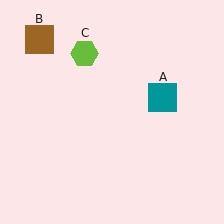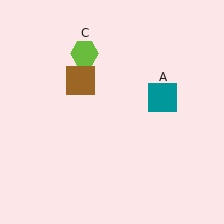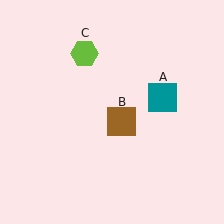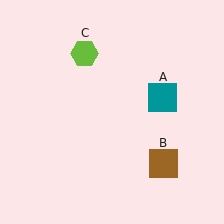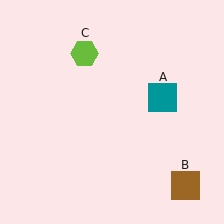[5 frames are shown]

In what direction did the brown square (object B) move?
The brown square (object B) moved down and to the right.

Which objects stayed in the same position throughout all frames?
Teal square (object A) and lime hexagon (object C) remained stationary.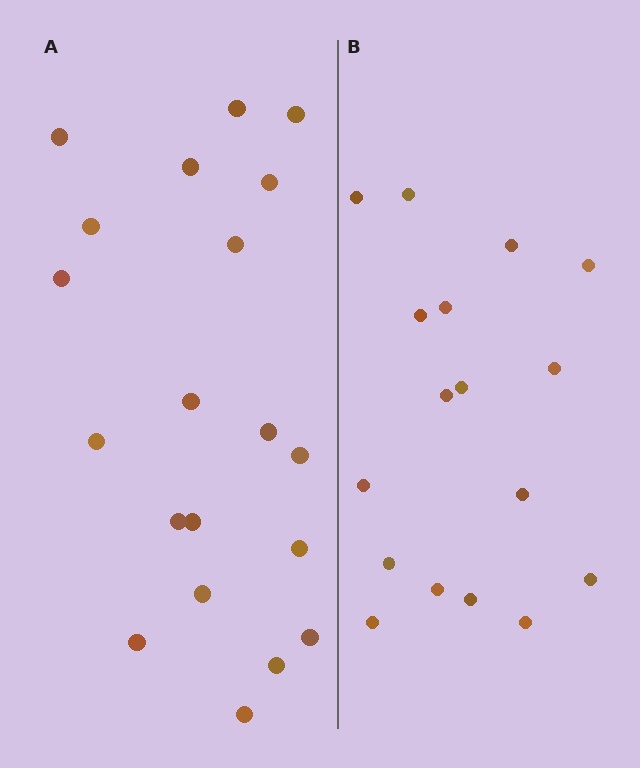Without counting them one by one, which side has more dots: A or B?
Region A (the left region) has more dots.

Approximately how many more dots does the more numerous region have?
Region A has just a few more — roughly 2 or 3 more dots than region B.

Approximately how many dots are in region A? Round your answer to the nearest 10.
About 20 dots.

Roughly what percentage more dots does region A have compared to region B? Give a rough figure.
About 20% more.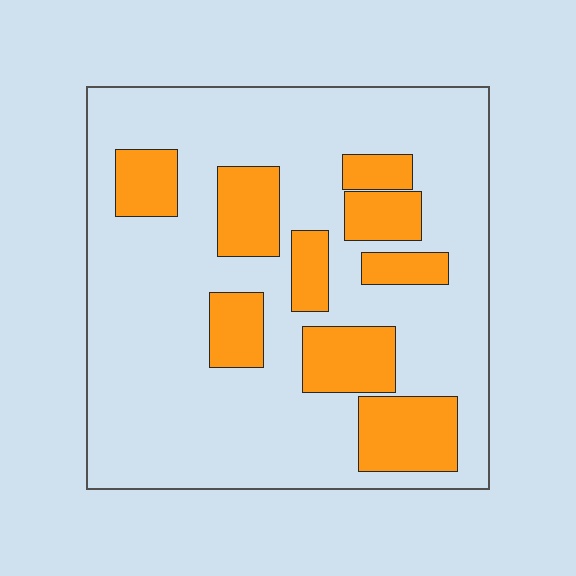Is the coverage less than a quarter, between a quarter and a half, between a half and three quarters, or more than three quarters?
Less than a quarter.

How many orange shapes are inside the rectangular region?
9.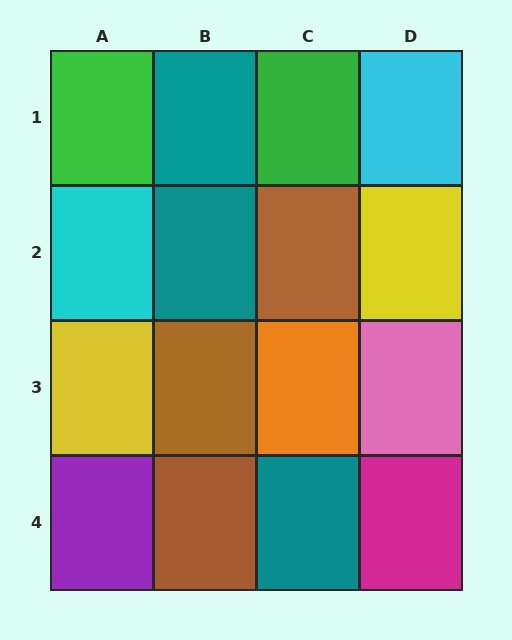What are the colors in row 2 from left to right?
Cyan, teal, brown, yellow.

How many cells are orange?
1 cell is orange.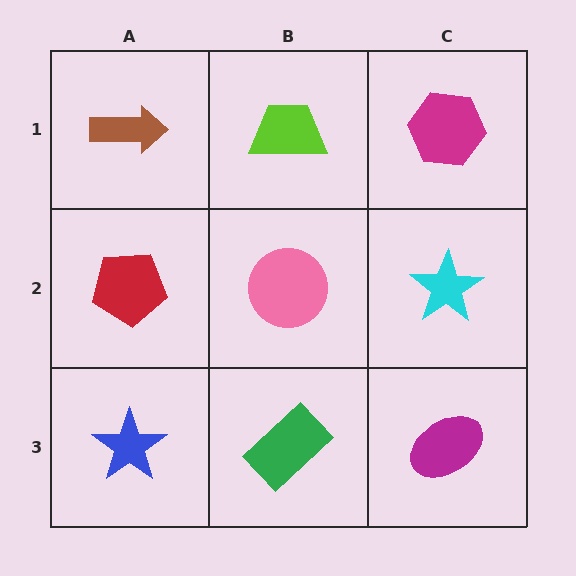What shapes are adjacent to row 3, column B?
A pink circle (row 2, column B), a blue star (row 3, column A), a magenta ellipse (row 3, column C).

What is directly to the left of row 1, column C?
A lime trapezoid.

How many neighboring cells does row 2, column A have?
3.